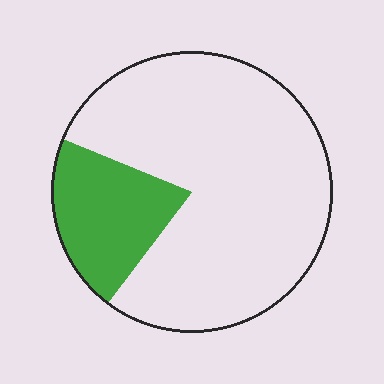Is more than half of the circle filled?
No.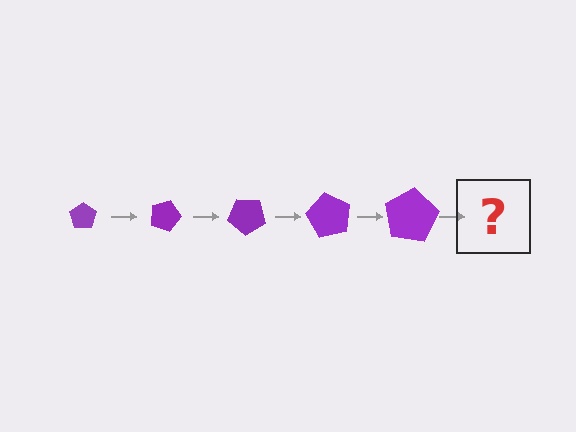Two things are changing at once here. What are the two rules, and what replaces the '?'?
The two rules are that the pentagon grows larger each step and it rotates 20 degrees each step. The '?' should be a pentagon, larger than the previous one and rotated 100 degrees from the start.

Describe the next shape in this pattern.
It should be a pentagon, larger than the previous one and rotated 100 degrees from the start.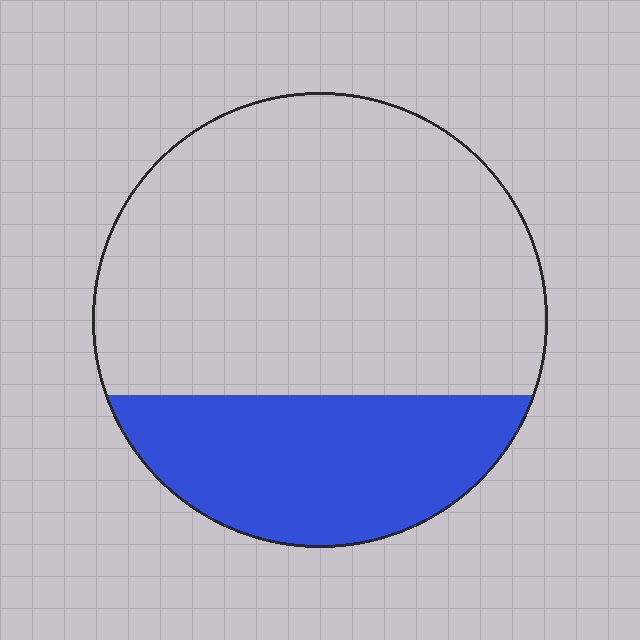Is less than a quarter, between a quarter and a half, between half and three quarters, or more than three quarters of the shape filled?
Between a quarter and a half.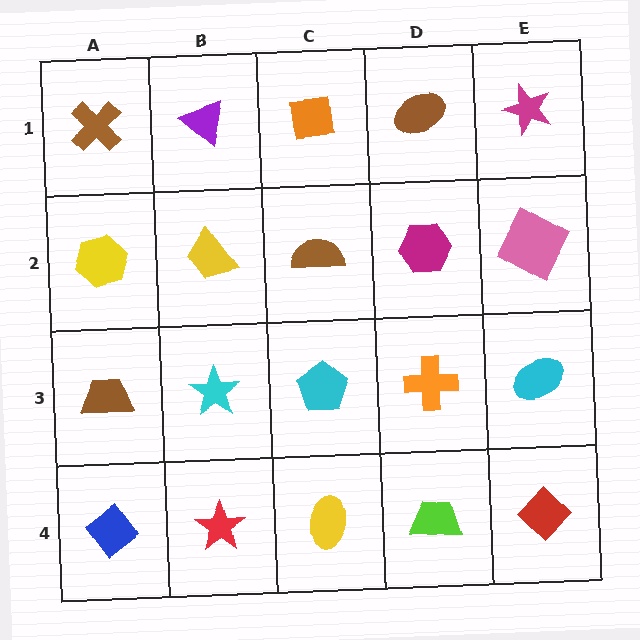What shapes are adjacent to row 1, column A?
A yellow hexagon (row 2, column A), a purple triangle (row 1, column B).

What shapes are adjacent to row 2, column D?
A brown ellipse (row 1, column D), an orange cross (row 3, column D), a brown semicircle (row 2, column C), a pink square (row 2, column E).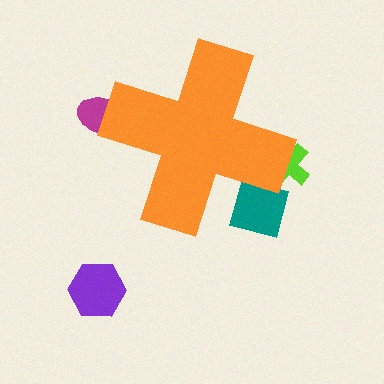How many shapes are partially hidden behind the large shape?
3 shapes are partially hidden.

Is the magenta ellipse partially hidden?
Yes, the magenta ellipse is partially hidden behind the orange cross.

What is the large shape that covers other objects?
An orange cross.